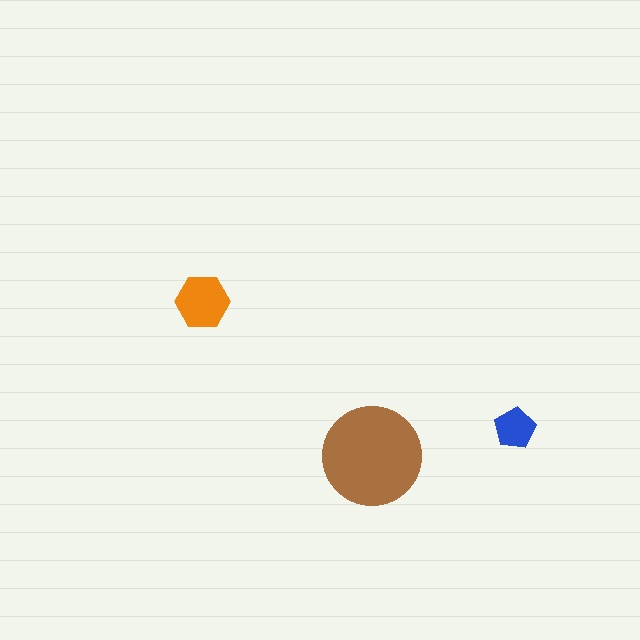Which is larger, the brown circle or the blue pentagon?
The brown circle.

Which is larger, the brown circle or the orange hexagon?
The brown circle.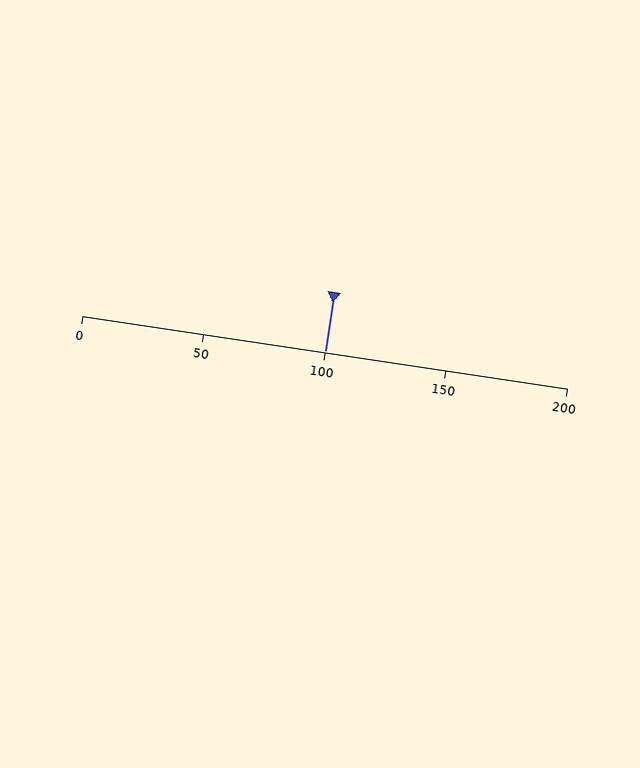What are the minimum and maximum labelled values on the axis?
The axis runs from 0 to 200.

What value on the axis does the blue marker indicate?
The marker indicates approximately 100.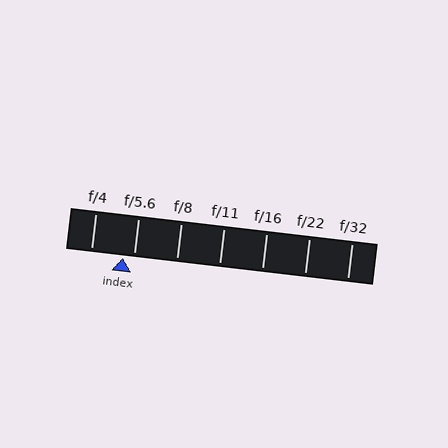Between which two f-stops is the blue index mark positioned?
The index mark is between f/4 and f/5.6.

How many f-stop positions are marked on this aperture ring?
There are 7 f-stop positions marked.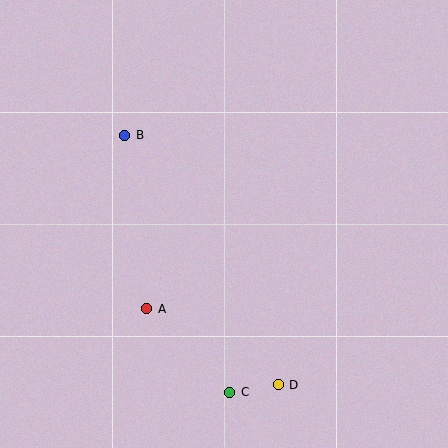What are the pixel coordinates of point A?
Point A is at (147, 309).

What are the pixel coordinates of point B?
Point B is at (125, 135).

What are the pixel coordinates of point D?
Point D is at (278, 385).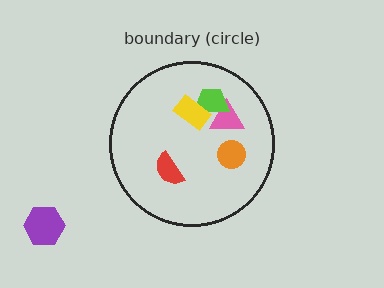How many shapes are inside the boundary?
5 inside, 1 outside.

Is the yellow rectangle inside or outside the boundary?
Inside.